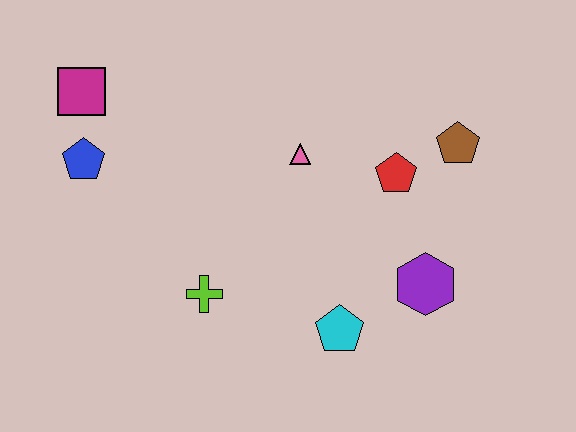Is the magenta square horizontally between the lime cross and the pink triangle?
No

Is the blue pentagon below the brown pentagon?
Yes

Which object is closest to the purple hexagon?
The cyan pentagon is closest to the purple hexagon.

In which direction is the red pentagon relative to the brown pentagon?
The red pentagon is to the left of the brown pentagon.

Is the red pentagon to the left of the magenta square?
No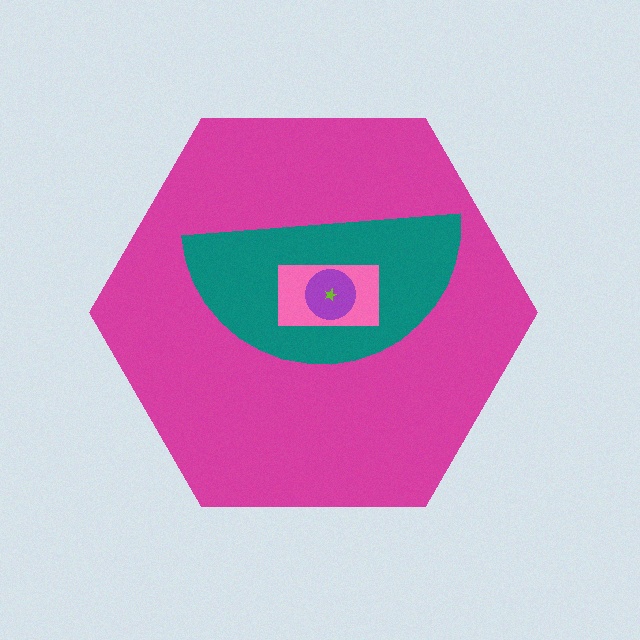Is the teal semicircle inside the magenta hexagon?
Yes.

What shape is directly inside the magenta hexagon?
The teal semicircle.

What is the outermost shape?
The magenta hexagon.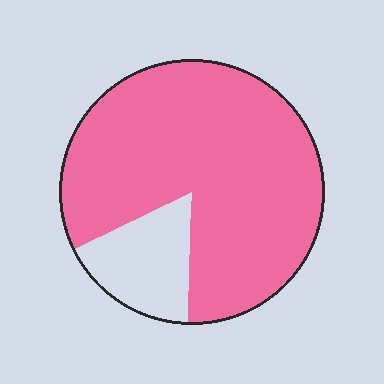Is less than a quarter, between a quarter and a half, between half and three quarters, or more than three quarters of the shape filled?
More than three quarters.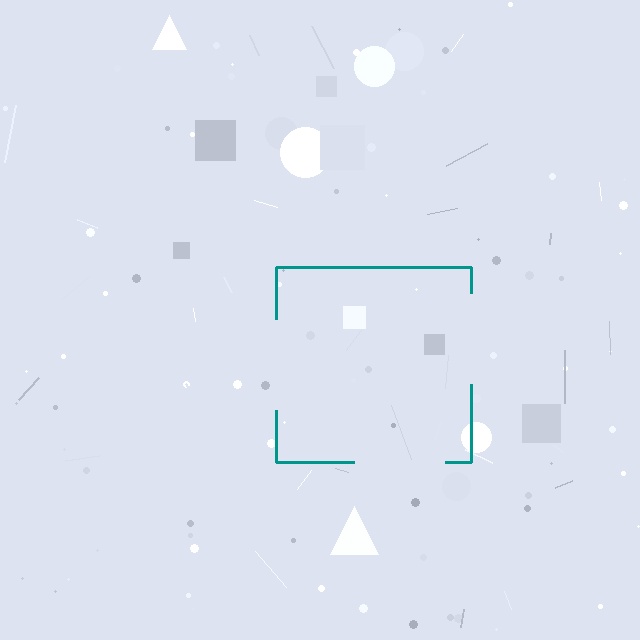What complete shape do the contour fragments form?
The contour fragments form a square.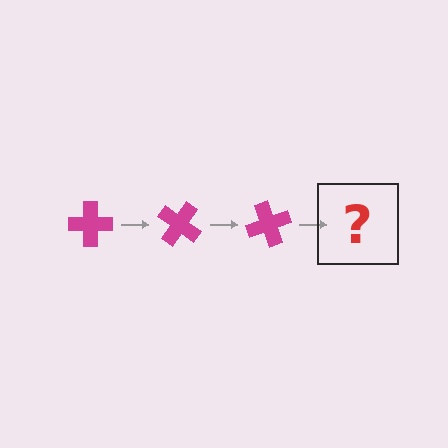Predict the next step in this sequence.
The next step is a magenta cross rotated 105 degrees.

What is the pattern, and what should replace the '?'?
The pattern is that the cross rotates 35 degrees each step. The '?' should be a magenta cross rotated 105 degrees.